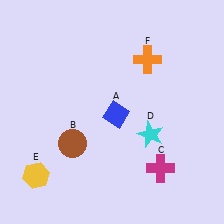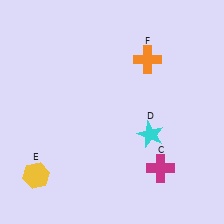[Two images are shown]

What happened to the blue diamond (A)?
The blue diamond (A) was removed in Image 2. It was in the bottom-right area of Image 1.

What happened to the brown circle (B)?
The brown circle (B) was removed in Image 2. It was in the bottom-left area of Image 1.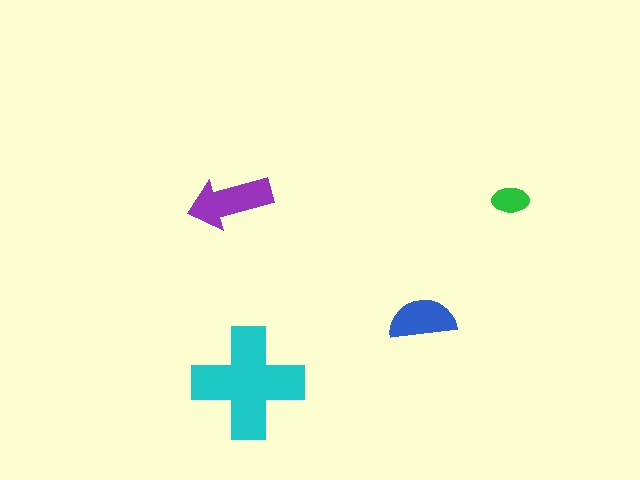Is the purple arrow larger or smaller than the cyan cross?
Smaller.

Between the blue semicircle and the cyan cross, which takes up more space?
The cyan cross.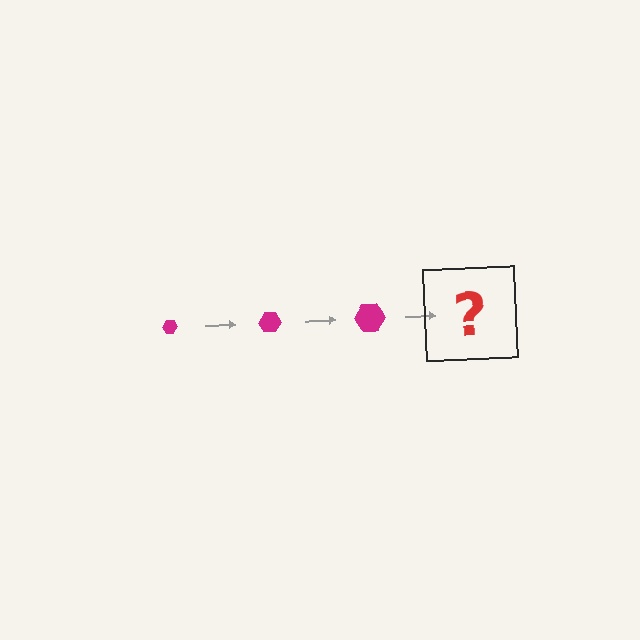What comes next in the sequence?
The next element should be a magenta hexagon, larger than the previous one.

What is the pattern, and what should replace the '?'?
The pattern is that the hexagon gets progressively larger each step. The '?' should be a magenta hexagon, larger than the previous one.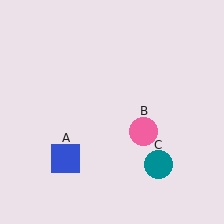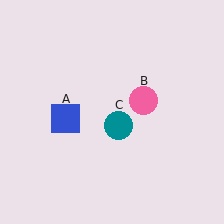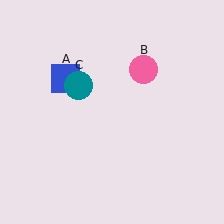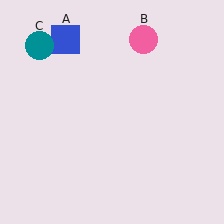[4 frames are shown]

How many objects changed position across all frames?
3 objects changed position: blue square (object A), pink circle (object B), teal circle (object C).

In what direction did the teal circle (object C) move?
The teal circle (object C) moved up and to the left.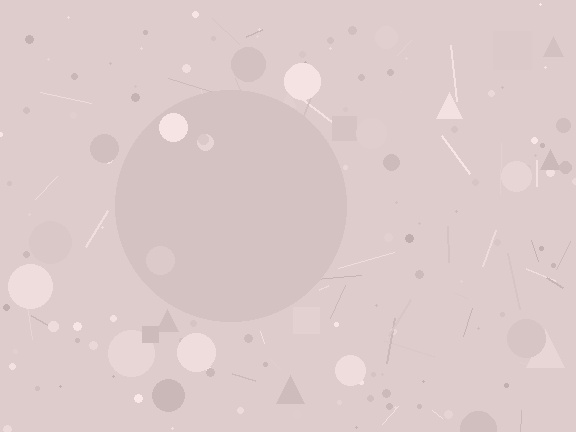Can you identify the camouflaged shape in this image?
The camouflaged shape is a circle.